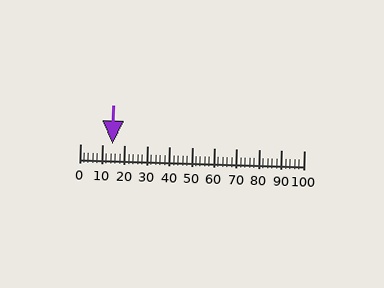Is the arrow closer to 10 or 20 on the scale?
The arrow is closer to 10.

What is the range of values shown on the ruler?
The ruler shows values from 0 to 100.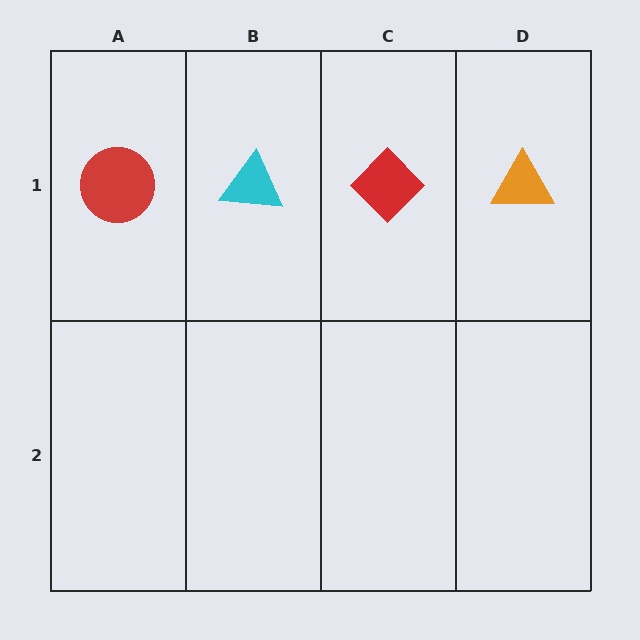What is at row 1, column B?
A cyan triangle.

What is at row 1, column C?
A red diamond.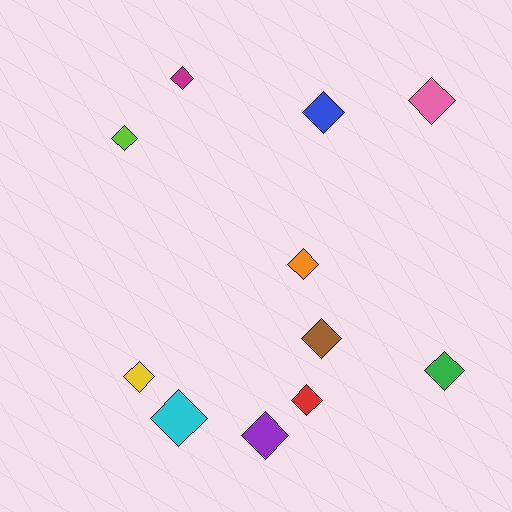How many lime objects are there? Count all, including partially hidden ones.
There is 1 lime object.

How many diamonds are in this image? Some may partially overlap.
There are 11 diamonds.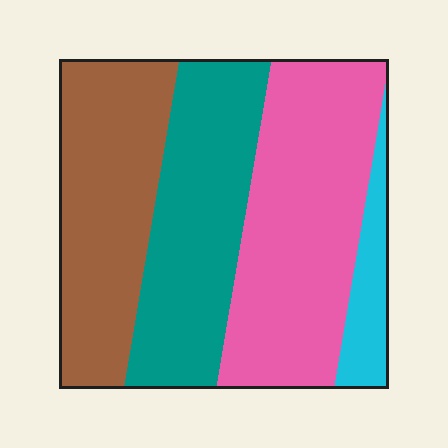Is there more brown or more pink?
Pink.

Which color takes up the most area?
Pink, at roughly 35%.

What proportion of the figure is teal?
Teal covers roughly 30% of the figure.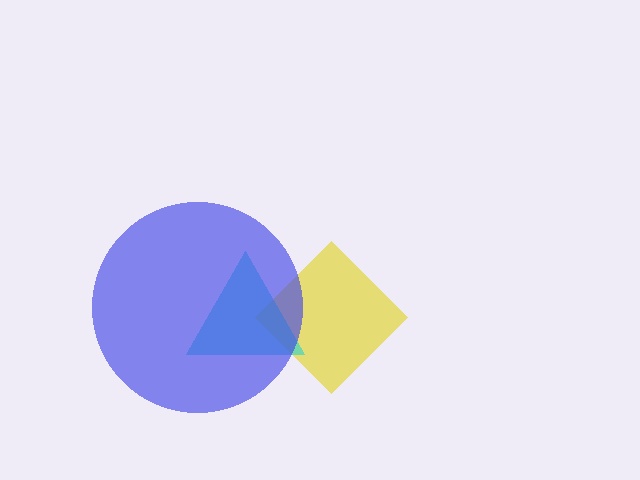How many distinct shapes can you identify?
There are 3 distinct shapes: a yellow diamond, a cyan triangle, a blue circle.